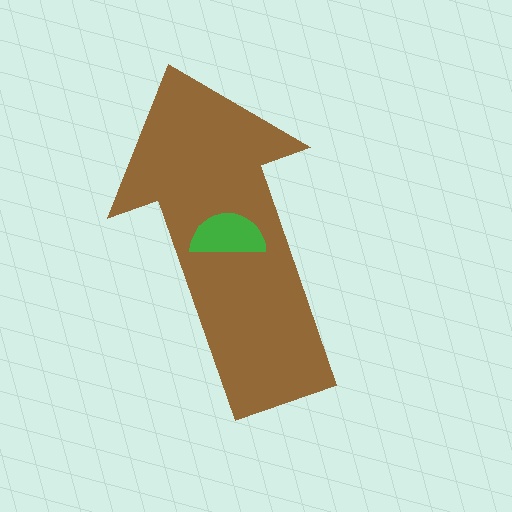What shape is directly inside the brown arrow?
The green semicircle.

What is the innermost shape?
The green semicircle.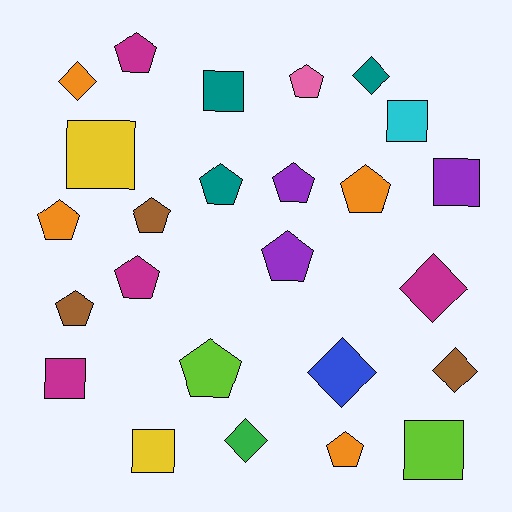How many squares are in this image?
There are 7 squares.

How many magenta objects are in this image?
There are 4 magenta objects.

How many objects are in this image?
There are 25 objects.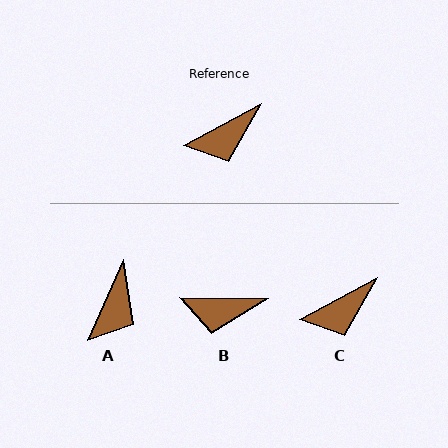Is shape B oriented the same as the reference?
No, it is off by about 29 degrees.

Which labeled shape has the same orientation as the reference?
C.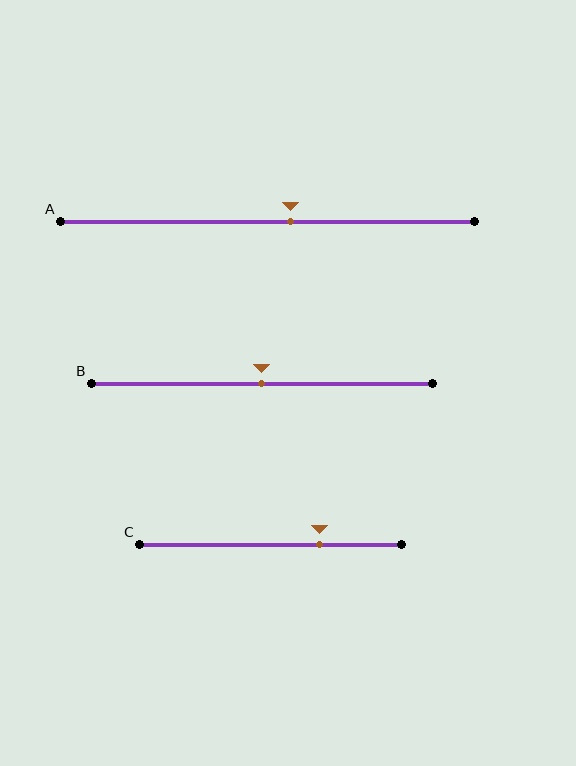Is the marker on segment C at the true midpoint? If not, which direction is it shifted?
No, the marker on segment C is shifted to the right by about 18% of the segment length.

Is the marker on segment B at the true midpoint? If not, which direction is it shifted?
Yes, the marker on segment B is at the true midpoint.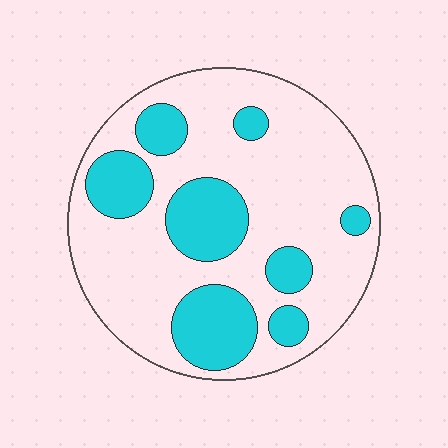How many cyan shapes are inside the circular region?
8.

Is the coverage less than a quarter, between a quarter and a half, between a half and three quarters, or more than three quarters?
Between a quarter and a half.